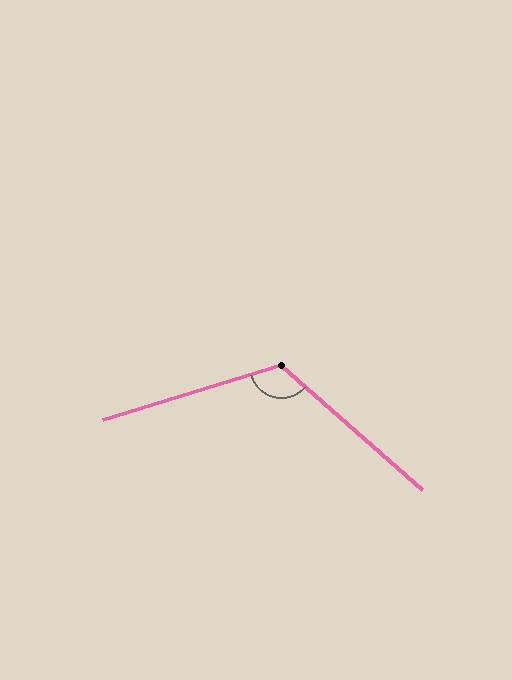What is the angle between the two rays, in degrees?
Approximately 122 degrees.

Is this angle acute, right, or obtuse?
It is obtuse.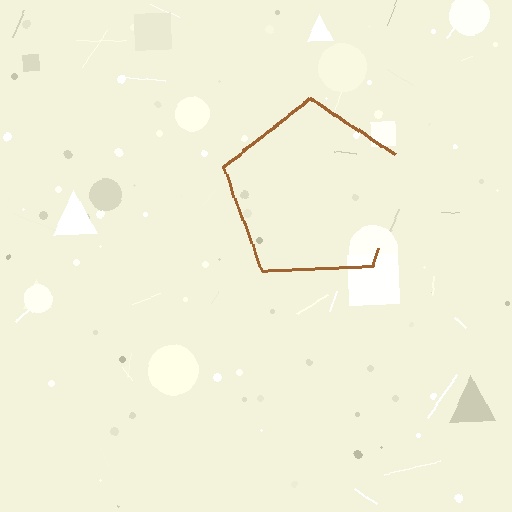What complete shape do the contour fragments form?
The contour fragments form a pentagon.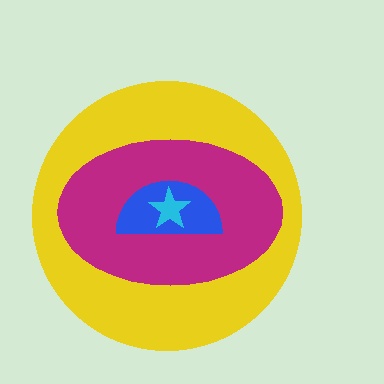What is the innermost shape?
The cyan star.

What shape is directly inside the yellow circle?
The magenta ellipse.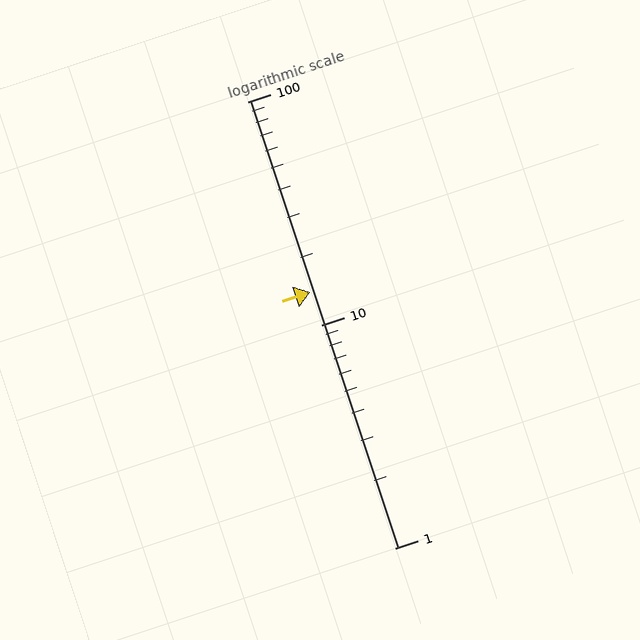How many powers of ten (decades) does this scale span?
The scale spans 2 decades, from 1 to 100.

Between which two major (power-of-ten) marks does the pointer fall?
The pointer is between 10 and 100.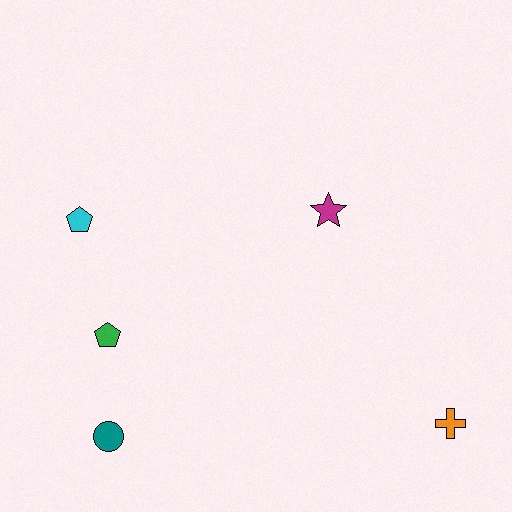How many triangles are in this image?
There are no triangles.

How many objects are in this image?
There are 5 objects.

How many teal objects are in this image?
There is 1 teal object.